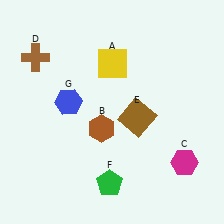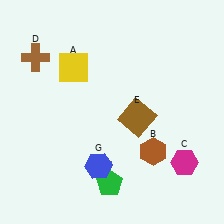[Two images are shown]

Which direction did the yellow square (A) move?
The yellow square (A) moved left.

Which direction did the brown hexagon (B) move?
The brown hexagon (B) moved right.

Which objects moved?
The objects that moved are: the yellow square (A), the brown hexagon (B), the blue hexagon (G).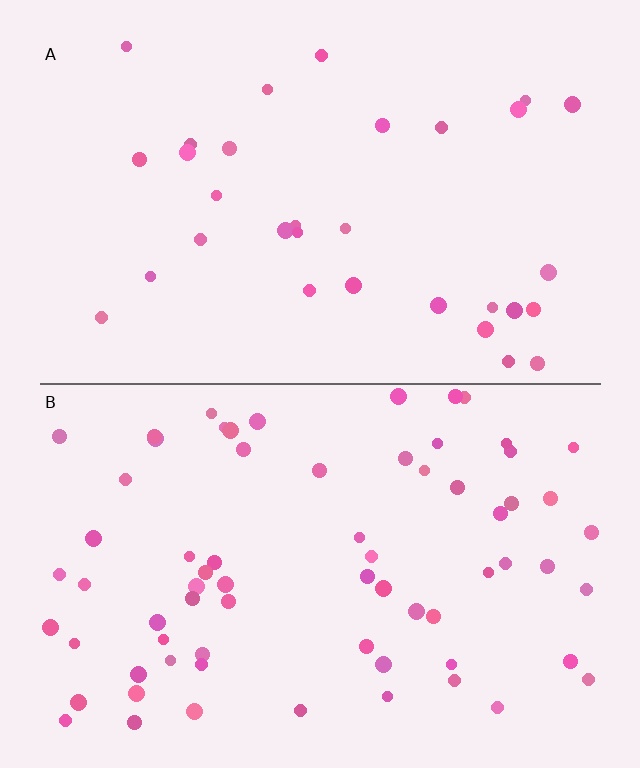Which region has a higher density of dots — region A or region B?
B (the bottom).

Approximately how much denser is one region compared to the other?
Approximately 2.2× — region B over region A.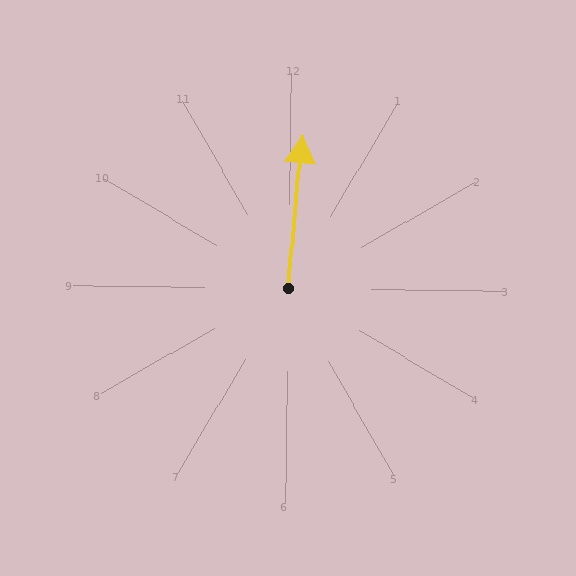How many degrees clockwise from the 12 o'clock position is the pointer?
Approximately 5 degrees.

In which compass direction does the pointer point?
North.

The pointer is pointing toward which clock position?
Roughly 12 o'clock.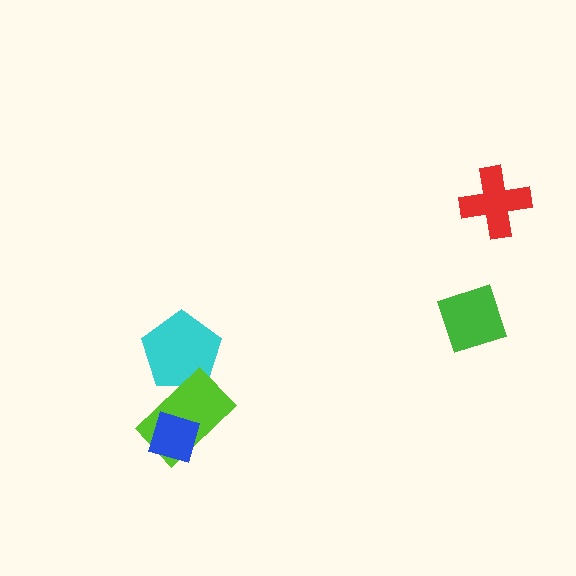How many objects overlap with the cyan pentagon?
1 object overlaps with the cyan pentagon.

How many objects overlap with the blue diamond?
1 object overlaps with the blue diamond.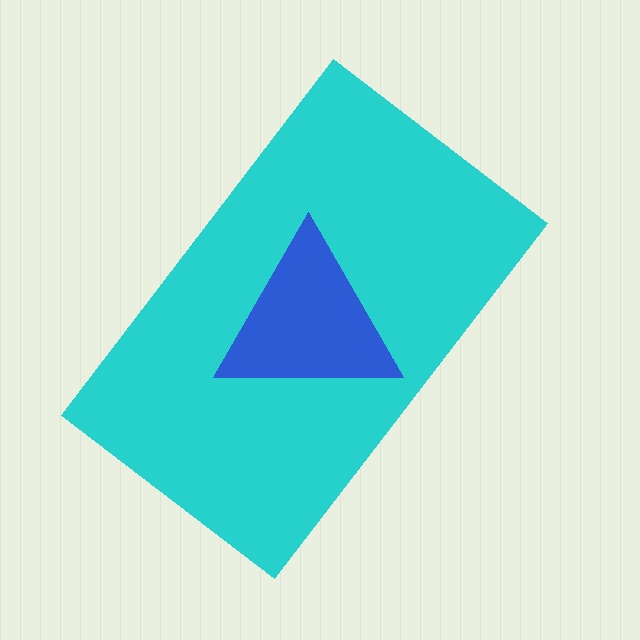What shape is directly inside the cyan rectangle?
The blue triangle.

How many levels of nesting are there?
2.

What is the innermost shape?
The blue triangle.